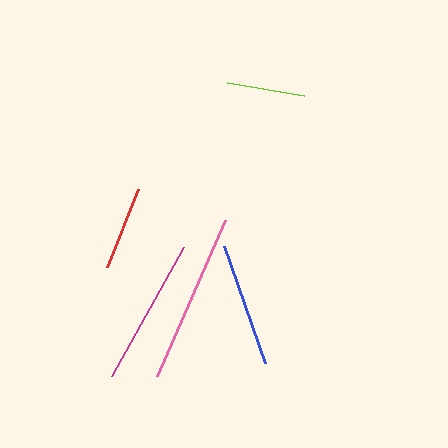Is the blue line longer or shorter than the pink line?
The pink line is longer than the blue line.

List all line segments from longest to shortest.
From longest to shortest: pink, magenta, blue, red, lime.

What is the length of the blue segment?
The blue segment is approximately 124 pixels long.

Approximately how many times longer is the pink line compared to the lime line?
The pink line is approximately 2.2 times the length of the lime line.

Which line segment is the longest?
The pink line is the longest at approximately 170 pixels.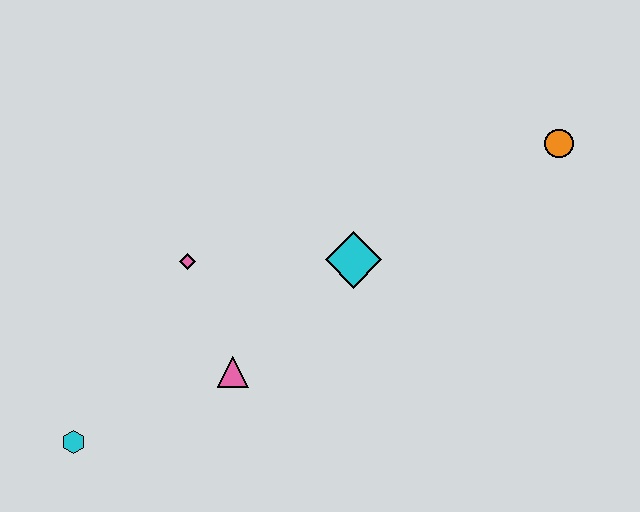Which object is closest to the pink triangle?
The pink diamond is closest to the pink triangle.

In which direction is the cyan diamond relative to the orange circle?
The cyan diamond is to the left of the orange circle.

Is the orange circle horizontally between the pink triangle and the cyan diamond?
No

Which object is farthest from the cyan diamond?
The cyan hexagon is farthest from the cyan diamond.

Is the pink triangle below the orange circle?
Yes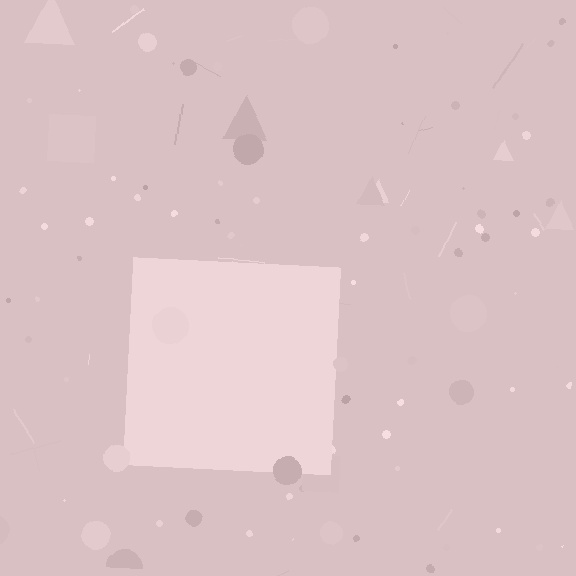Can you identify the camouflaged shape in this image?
The camouflaged shape is a square.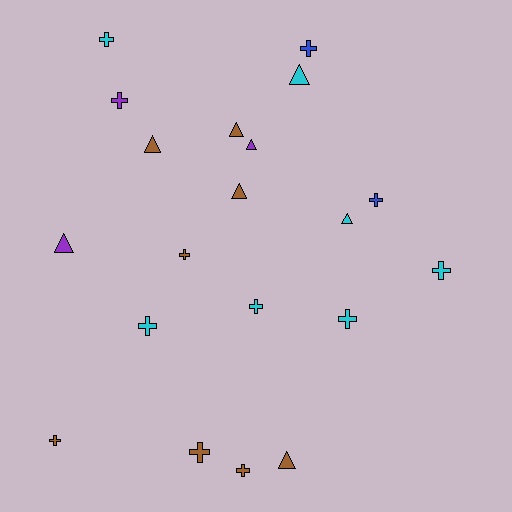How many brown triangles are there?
There are 4 brown triangles.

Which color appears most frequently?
Brown, with 8 objects.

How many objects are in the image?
There are 20 objects.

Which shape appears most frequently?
Cross, with 12 objects.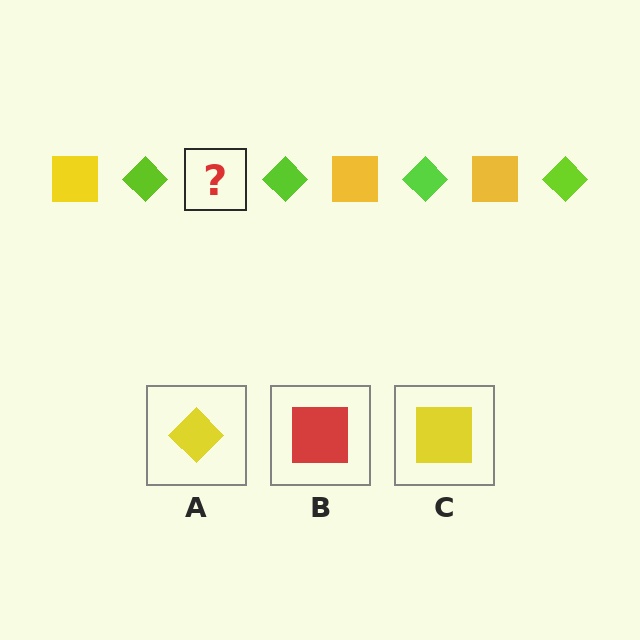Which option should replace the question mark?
Option C.